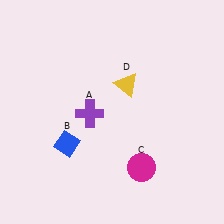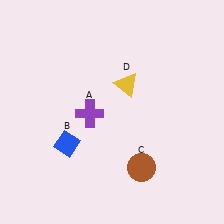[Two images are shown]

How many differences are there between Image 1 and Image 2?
There is 1 difference between the two images.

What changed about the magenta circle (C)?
In Image 1, C is magenta. In Image 2, it changed to brown.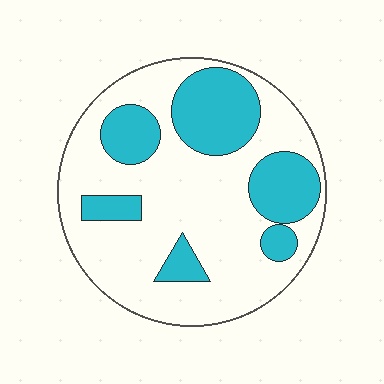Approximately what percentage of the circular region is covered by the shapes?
Approximately 30%.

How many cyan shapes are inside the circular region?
6.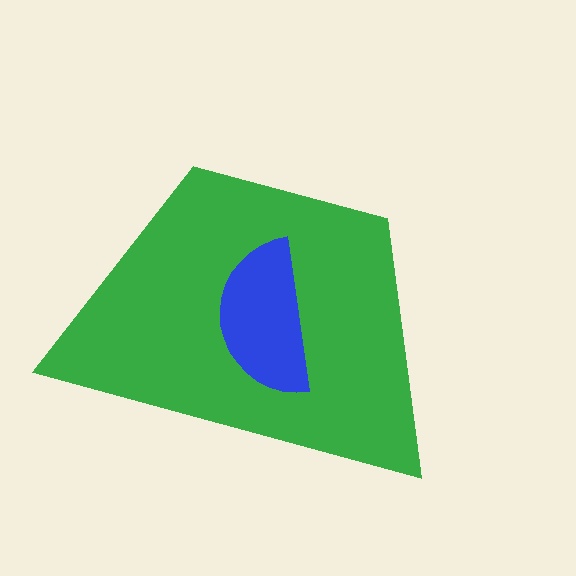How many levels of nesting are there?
2.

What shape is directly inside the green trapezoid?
The blue semicircle.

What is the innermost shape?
The blue semicircle.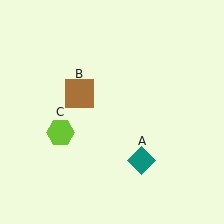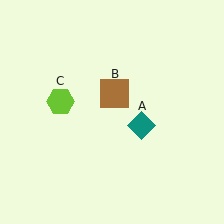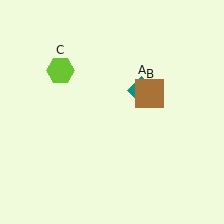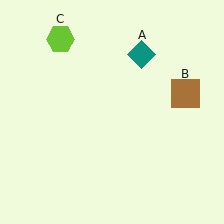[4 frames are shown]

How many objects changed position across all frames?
3 objects changed position: teal diamond (object A), brown square (object B), lime hexagon (object C).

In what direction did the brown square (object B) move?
The brown square (object B) moved right.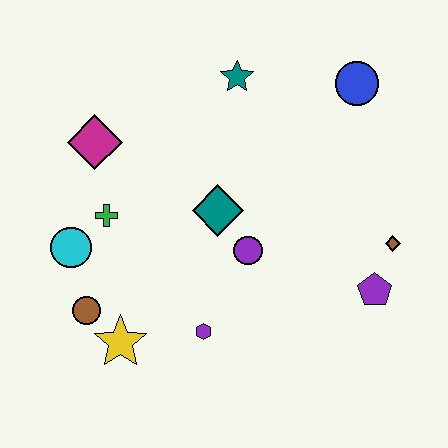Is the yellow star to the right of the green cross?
Yes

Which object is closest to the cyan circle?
The green cross is closest to the cyan circle.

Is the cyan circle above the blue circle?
No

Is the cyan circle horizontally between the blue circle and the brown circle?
No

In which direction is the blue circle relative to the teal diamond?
The blue circle is to the right of the teal diamond.